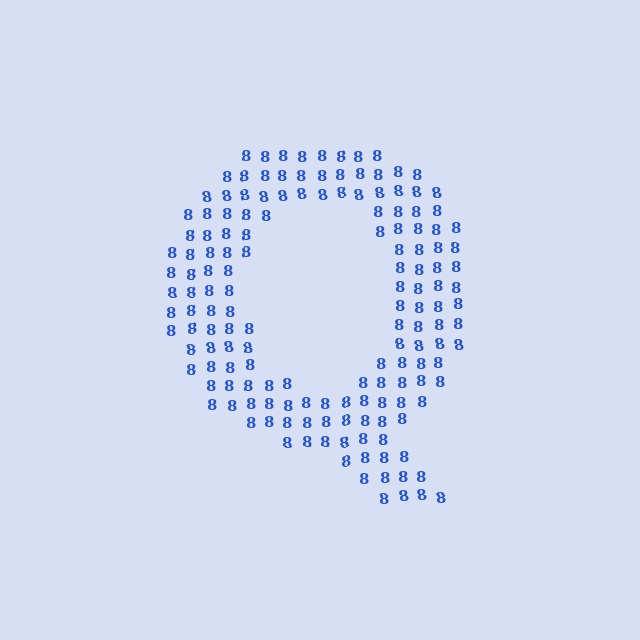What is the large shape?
The large shape is the letter Q.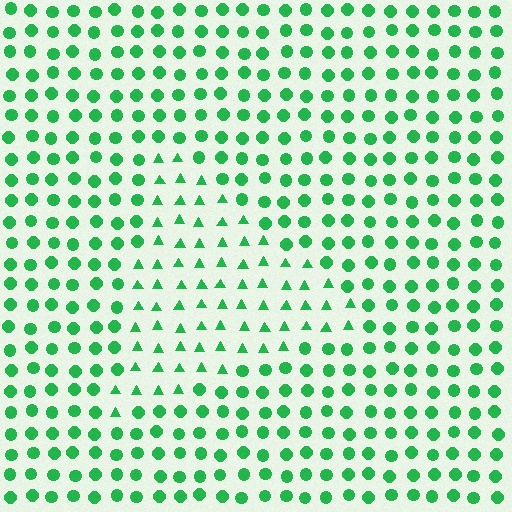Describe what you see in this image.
The image is filled with small green elements arranged in a uniform grid. A triangle-shaped region contains triangles, while the surrounding area contains circles. The boundary is defined purely by the change in element shape.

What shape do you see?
I see a triangle.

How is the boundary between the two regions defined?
The boundary is defined by a change in element shape: triangles inside vs. circles outside. All elements share the same color and spacing.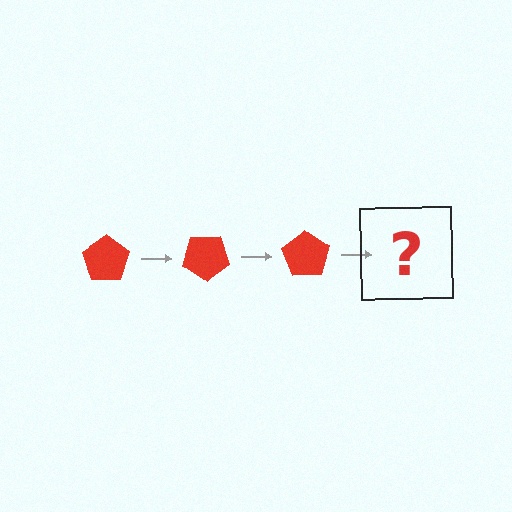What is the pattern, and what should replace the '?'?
The pattern is that the pentagon rotates 35 degrees each step. The '?' should be a red pentagon rotated 105 degrees.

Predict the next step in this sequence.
The next step is a red pentagon rotated 105 degrees.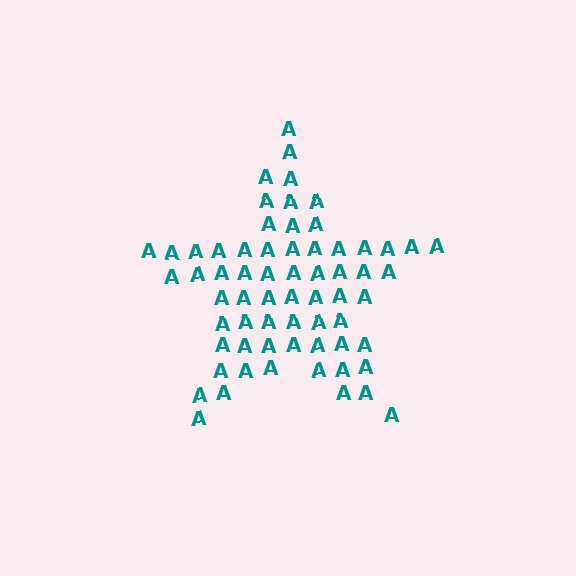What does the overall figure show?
The overall figure shows a star.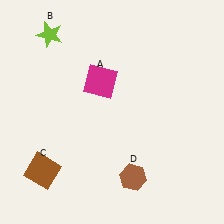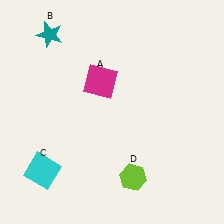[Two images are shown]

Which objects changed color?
B changed from lime to teal. C changed from brown to cyan. D changed from brown to lime.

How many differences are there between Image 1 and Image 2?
There are 3 differences between the two images.